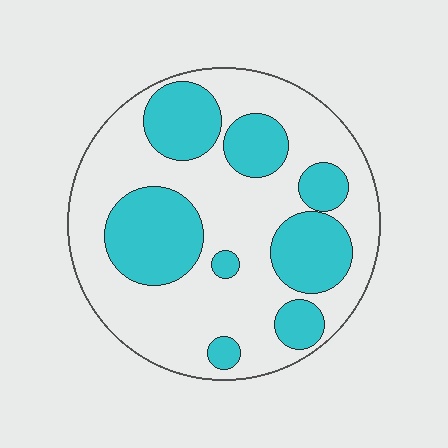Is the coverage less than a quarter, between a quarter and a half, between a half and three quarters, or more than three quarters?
Between a quarter and a half.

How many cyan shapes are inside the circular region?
8.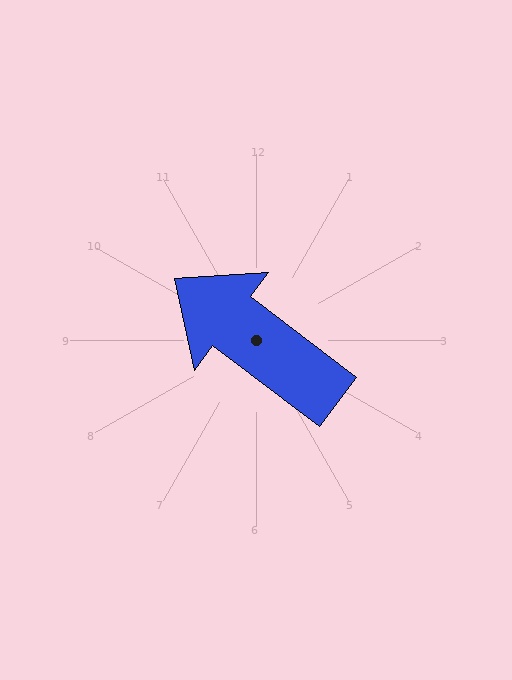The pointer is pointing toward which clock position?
Roughly 10 o'clock.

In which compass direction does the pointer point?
Northwest.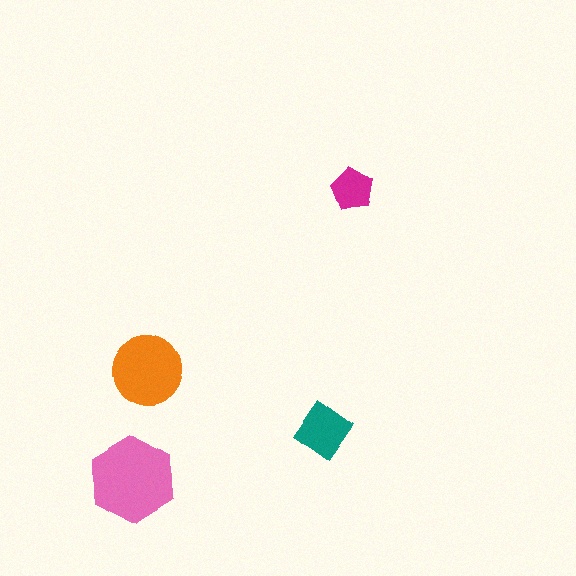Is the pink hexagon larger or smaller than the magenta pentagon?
Larger.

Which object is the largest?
The pink hexagon.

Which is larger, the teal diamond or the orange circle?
The orange circle.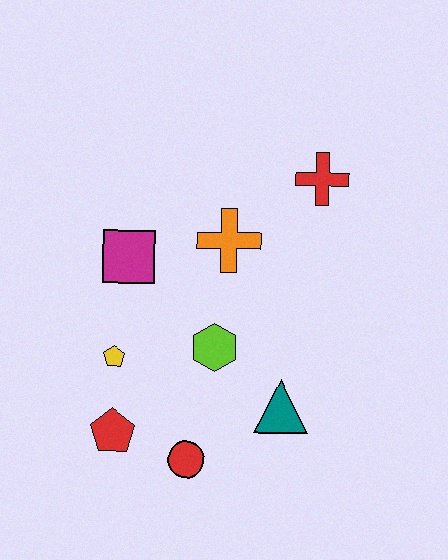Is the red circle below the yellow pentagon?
Yes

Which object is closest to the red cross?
The orange cross is closest to the red cross.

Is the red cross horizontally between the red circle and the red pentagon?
No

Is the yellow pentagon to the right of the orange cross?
No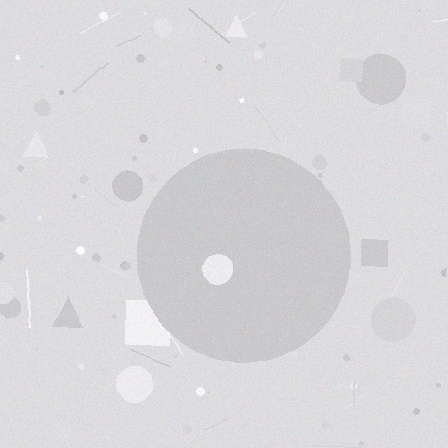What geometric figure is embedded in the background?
A circle is embedded in the background.